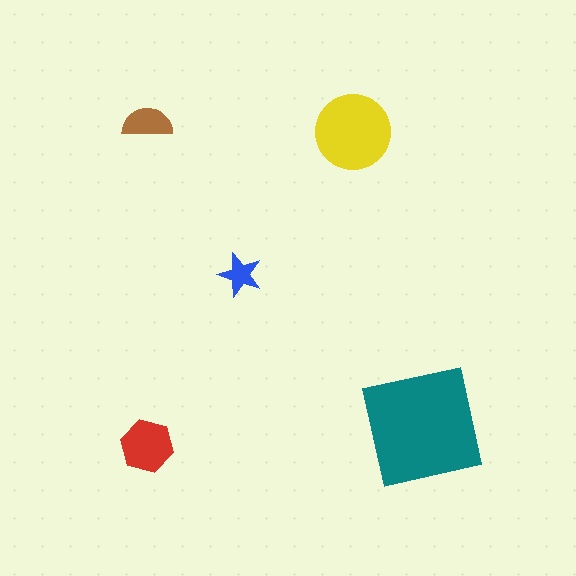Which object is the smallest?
The blue star.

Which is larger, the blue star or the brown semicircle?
The brown semicircle.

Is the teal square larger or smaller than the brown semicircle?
Larger.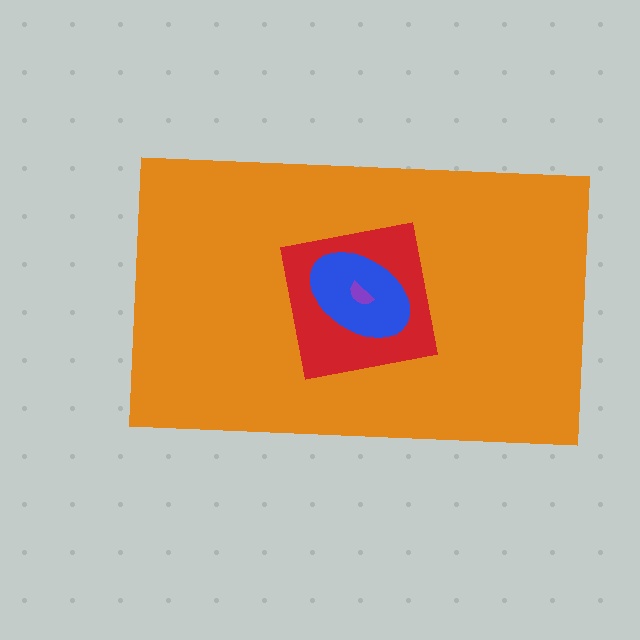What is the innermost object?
The purple semicircle.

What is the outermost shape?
The orange rectangle.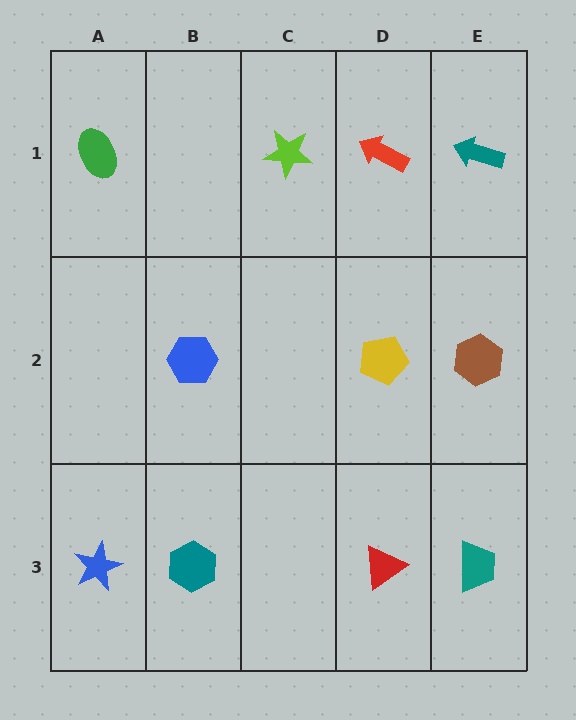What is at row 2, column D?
A yellow pentagon.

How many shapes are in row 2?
3 shapes.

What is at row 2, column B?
A blue hexagon.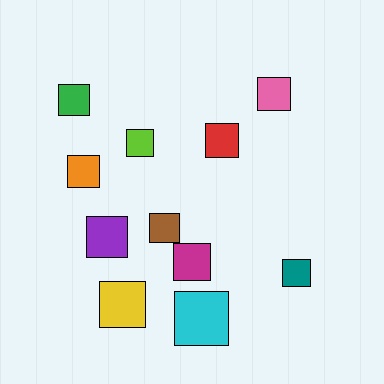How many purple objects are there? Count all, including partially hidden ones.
There is 1 purple object.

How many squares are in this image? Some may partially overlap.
There are 11 squares.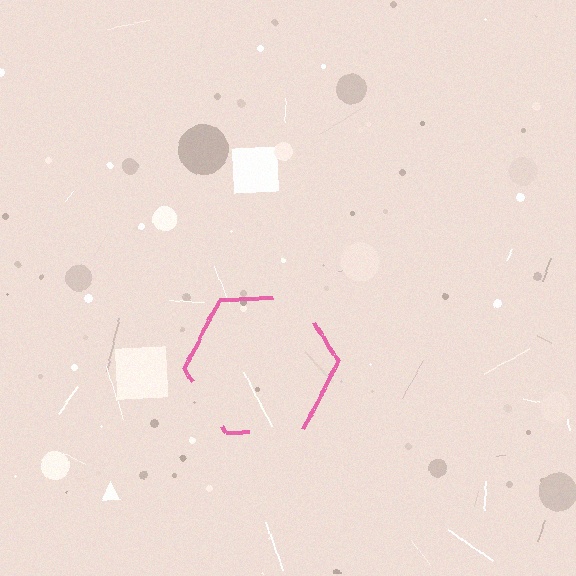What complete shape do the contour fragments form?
The contour fragments form a hexagon.